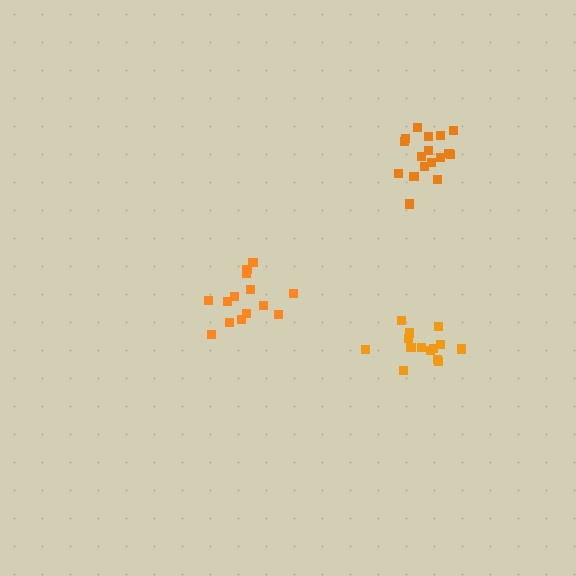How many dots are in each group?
Group 1: 14 dots, Group 2: 14 dots, Group 3: 17 dots (45 total).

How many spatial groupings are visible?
There are 3 spatial groupings.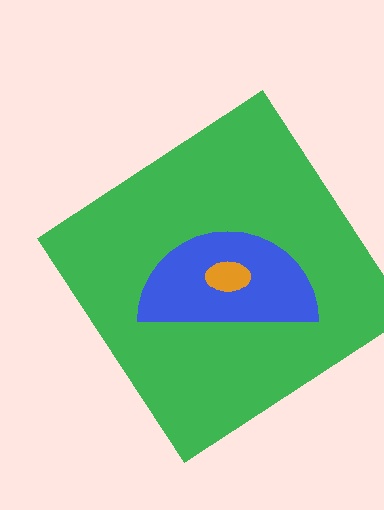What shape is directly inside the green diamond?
The blue semicircle.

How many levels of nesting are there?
3.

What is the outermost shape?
The green diamond.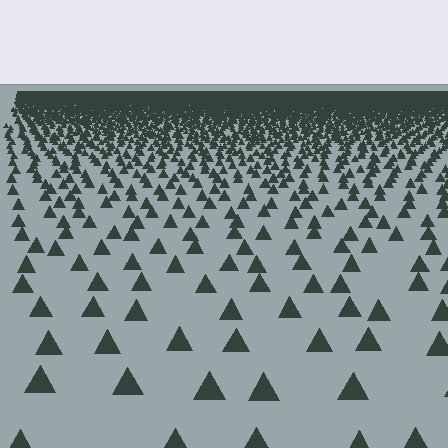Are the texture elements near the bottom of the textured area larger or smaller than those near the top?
Larger. Near the bottom, elements are closer to the viewer and appear at a bigger on-screen size.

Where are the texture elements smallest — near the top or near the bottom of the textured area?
Near the top.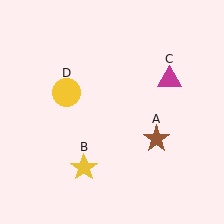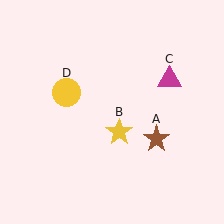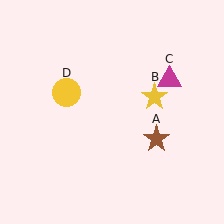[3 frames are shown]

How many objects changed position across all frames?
1 object changed position: yellow star (object B).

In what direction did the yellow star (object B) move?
The yellow star (object B) moved up and to the right.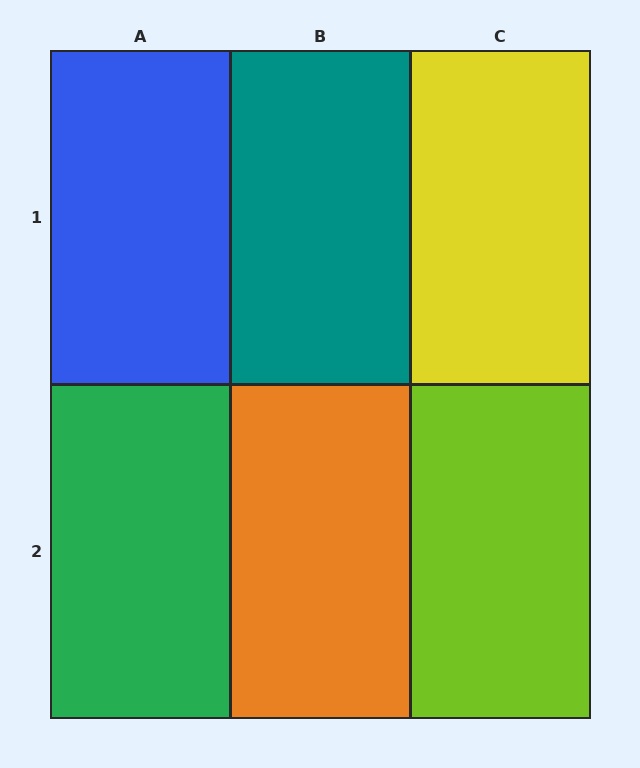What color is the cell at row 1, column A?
Blue.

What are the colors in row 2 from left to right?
Green, orange, lime.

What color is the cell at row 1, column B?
Teal.